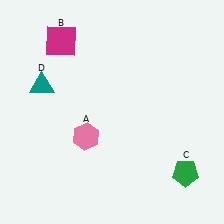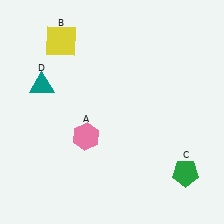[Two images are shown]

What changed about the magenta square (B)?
In Image 1, B is magenta. In Image 2, it changed to yellow.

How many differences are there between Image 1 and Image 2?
There is 1 difference between the two images.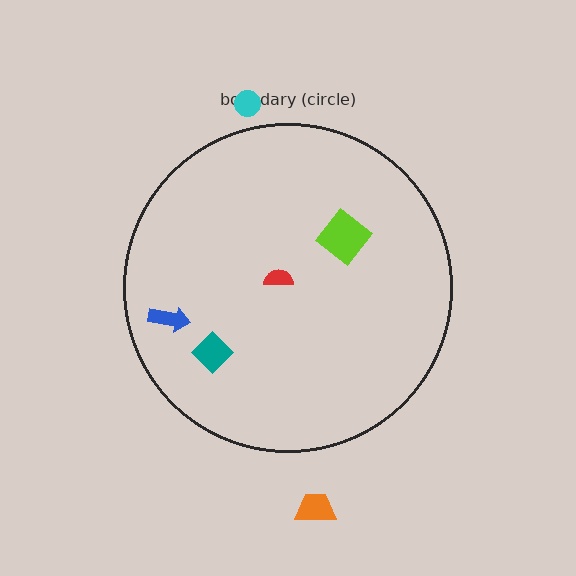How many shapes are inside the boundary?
4 inside, 2 outside.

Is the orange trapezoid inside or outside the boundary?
Outside.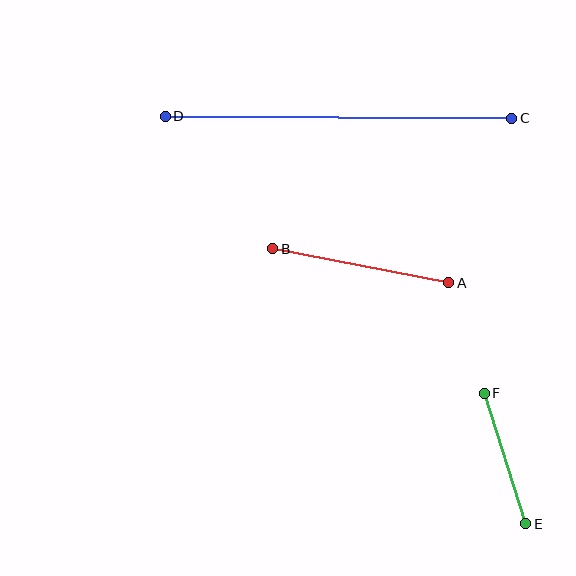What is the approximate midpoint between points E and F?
The midpoint is at approximately (505, 459) pixels.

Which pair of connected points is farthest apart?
Points C and D are farthest apart.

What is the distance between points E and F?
The distance is approximately 137 pixels.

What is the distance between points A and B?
The distance is approximately 179 pixels.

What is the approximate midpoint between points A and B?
The midpoint is at approximately (361, 266) pixels.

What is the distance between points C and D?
The distance is approximately 347 pixels.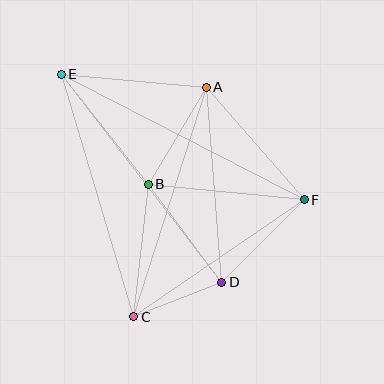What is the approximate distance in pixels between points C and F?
The distance between C and F is approximately 207 pixels.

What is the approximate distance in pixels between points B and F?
The distance between B and F is approximately 157 pixels.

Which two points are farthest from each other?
Points E and F are farthest from each other.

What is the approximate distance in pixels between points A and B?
The distance between A and B is approximately 113 pixels.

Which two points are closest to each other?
Points C and D are closest to each other.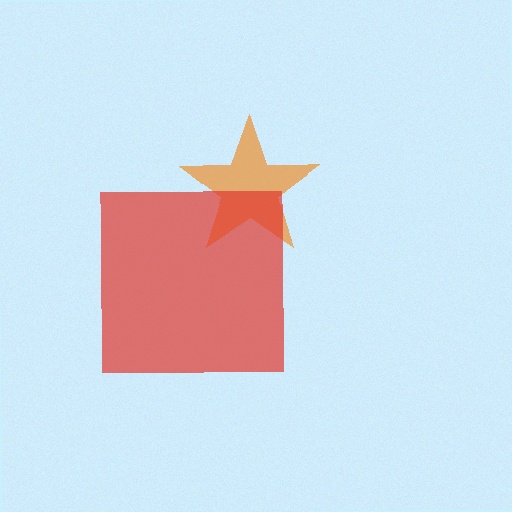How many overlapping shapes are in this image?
There are 2 overlapping shapes in the image.